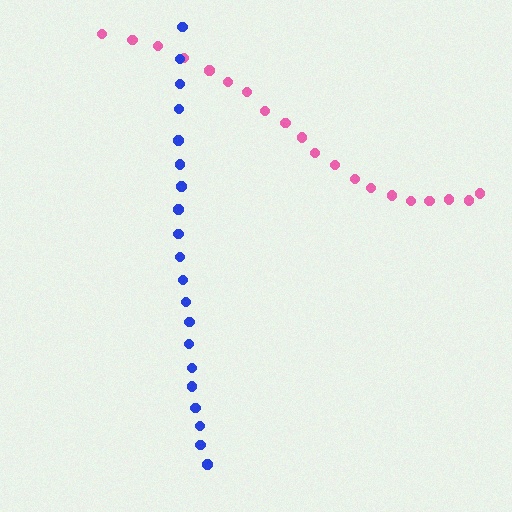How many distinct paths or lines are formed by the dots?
There are 2 distinct paths.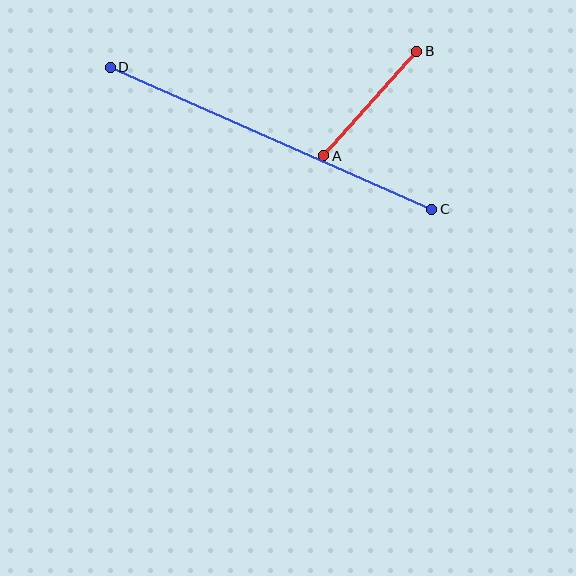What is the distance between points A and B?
The distance is approximately 140 pixels.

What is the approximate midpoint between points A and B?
The midpoint is at approximately (370, 103) pixels.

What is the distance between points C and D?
The distance is approximately 351 pixels.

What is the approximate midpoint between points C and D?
The midpoint is at approximately (271, 138) pixels.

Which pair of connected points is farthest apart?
Points C and D are farthest apart.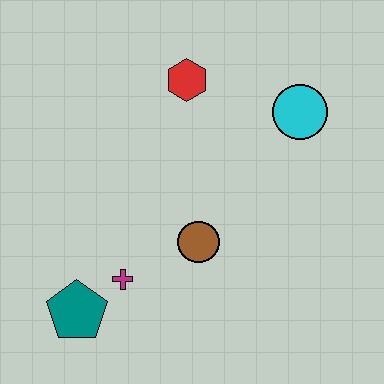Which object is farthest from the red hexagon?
The teal pentagon is farthest from the red hexagon.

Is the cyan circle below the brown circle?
No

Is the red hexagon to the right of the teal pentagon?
Yes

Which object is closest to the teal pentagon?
The magenta cross is closest to the teal pentagon.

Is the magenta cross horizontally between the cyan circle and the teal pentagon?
Yes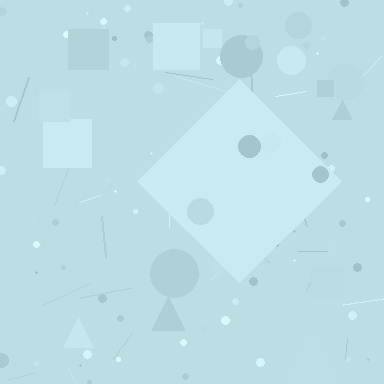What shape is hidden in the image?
A diamond is hidden in the image.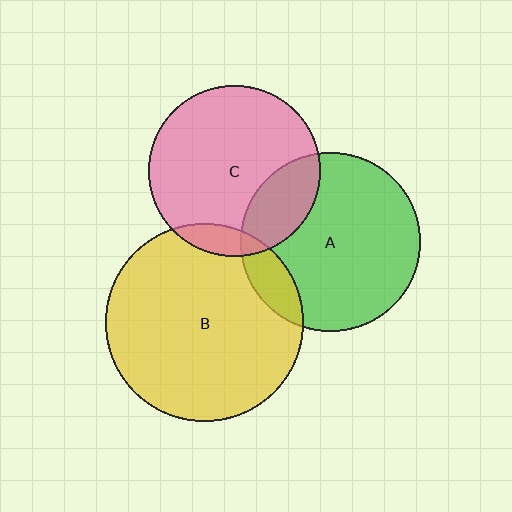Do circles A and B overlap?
Yes.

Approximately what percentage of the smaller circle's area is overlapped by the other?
Approximately 10%.